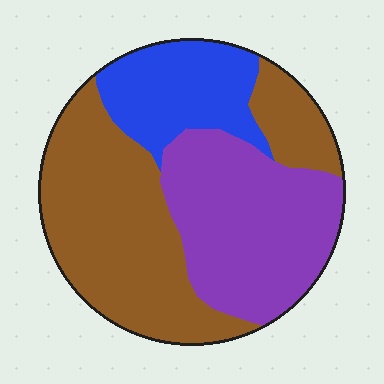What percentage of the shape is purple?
Purple covers 34% of the shape.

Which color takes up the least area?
Blue, at roughly 20%.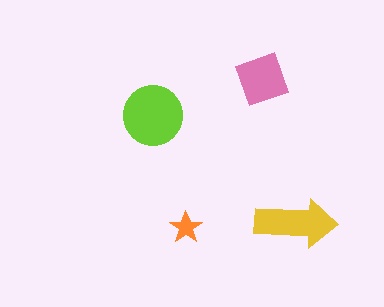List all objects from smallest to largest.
The orange star, the pink diamond, the yellow arrow, the lime circle.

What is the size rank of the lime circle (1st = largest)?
1st.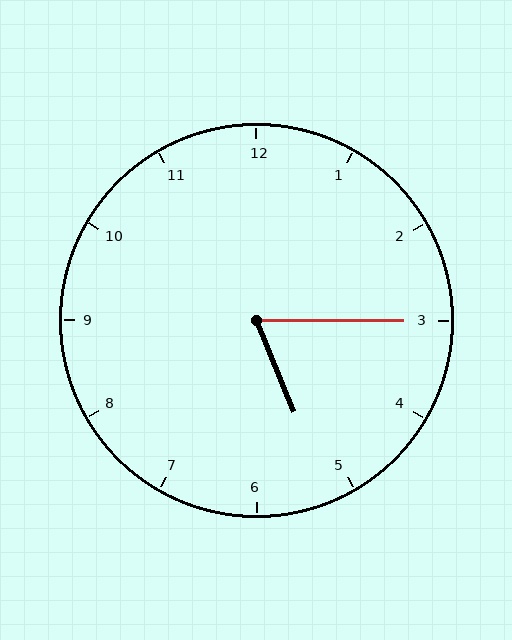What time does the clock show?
5:15.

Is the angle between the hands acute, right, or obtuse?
It is acute.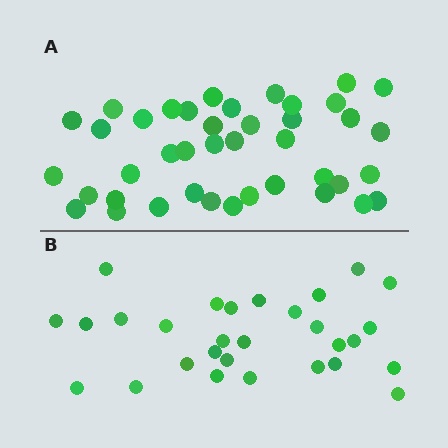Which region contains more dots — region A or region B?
Region A (the top region) has more dots.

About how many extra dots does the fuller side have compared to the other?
Region A has roughly 12 or so more dots than region B.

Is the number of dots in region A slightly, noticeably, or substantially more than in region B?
Region A has noticeably more, but not dramatically so. The ratio is roughly 1.4 to 1.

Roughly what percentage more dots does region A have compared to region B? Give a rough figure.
About 40% more.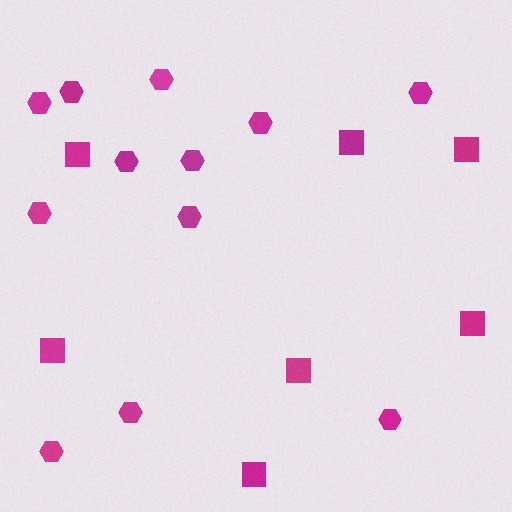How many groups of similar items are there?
There are 2 groups: one group of squares (7) and one group of hexagons (12).